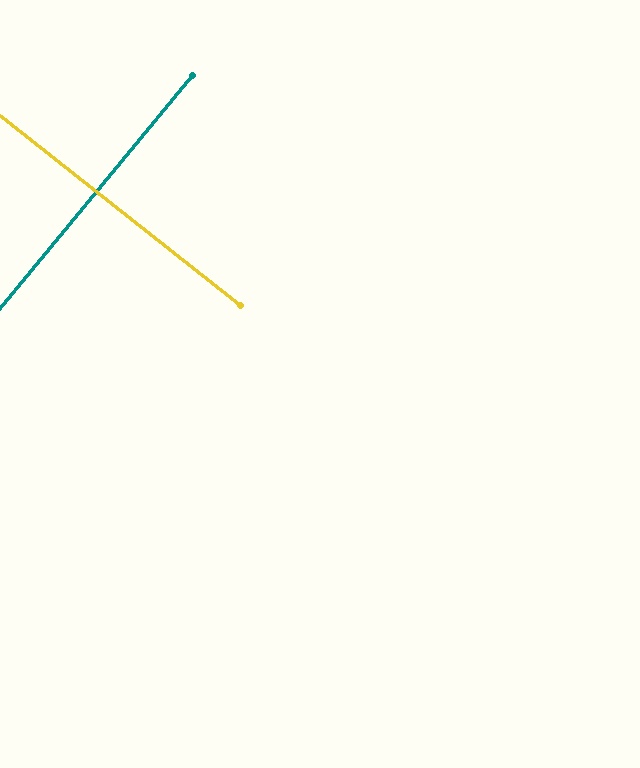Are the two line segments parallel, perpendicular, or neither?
Perpendicular — they meet at approximately 89°.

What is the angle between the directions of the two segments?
Approximately 89 degrees.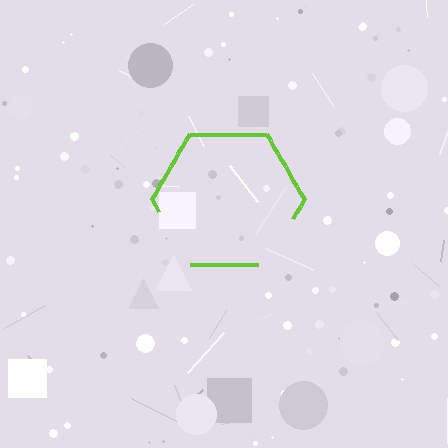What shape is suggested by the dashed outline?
The dashed outline suggests a hexagon.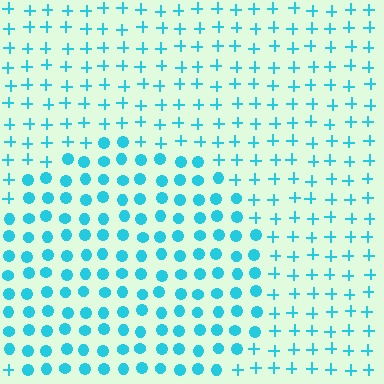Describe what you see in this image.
The image is filled with small cyan elements arranged in a uniform grid. A circle-shaped region contains circles, while the surrounding area contains plus signs. The boundary is defined purely by the change in element shape.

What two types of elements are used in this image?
The image uses circles inside the circle region and plus signs outside it.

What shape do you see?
I see a circle.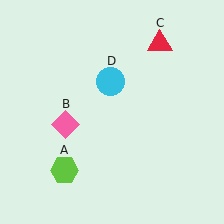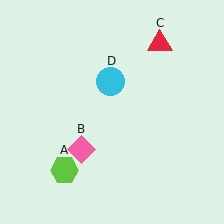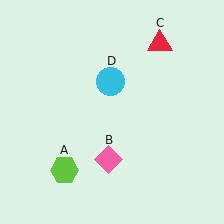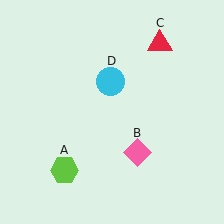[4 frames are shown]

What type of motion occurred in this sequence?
The pink diamond (object B) rotated counterclockwise around the center of the scene.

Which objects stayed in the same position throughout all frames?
Lime hexagon (object A) and red triangle (object C) and cyan circle (object D) remained stationary.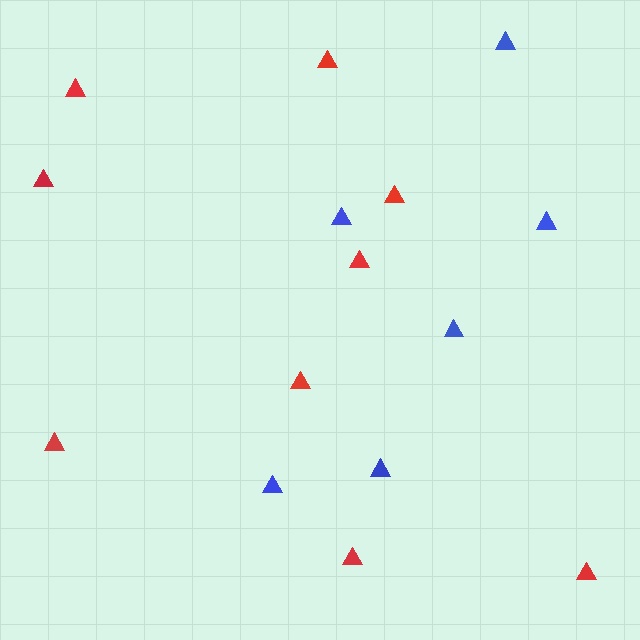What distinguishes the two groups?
There are 2 groups: one group of red triangles (9) and one group of blue triangles (6).